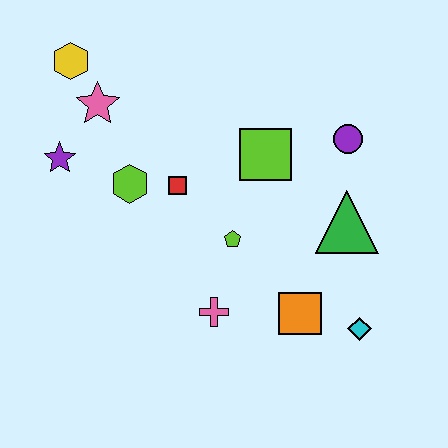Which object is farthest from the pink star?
The cyan diamond is farthest from the pink star.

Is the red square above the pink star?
No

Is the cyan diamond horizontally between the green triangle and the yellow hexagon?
No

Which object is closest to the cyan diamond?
The orange square is closest to the cyan diamond.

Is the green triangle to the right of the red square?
Yes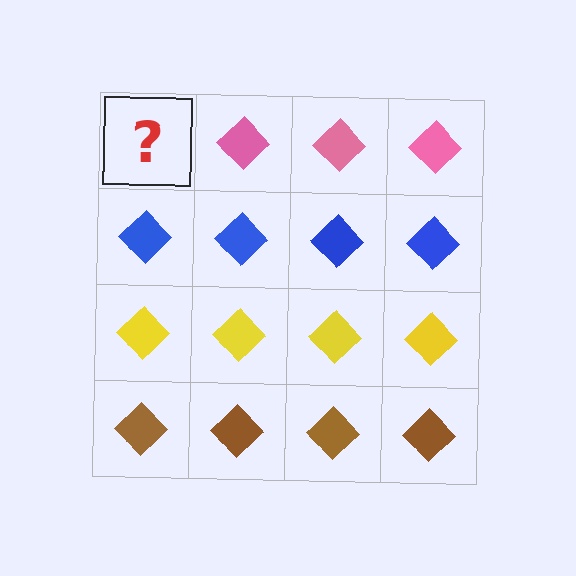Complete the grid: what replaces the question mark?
The question mark should be replaced with a pink diamond.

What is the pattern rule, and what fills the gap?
The rule is that each row has a consistent color. The gap should be filled with a pink diamond.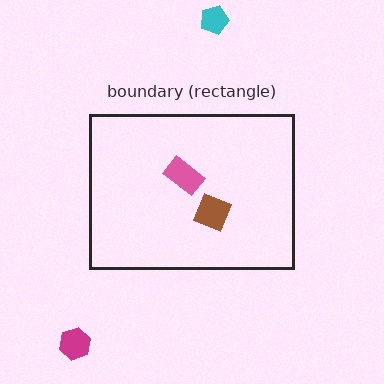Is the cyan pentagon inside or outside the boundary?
Outside.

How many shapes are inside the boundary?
2 inside, 2 outside.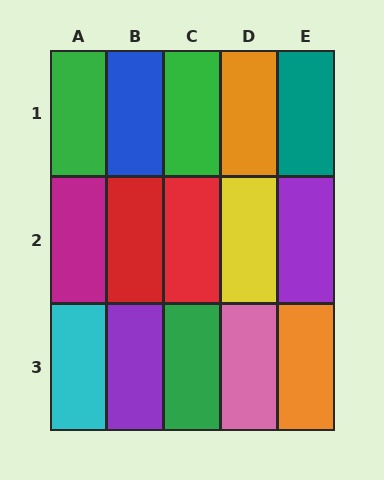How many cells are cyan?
1 cell is cyan.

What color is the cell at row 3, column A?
Cyan.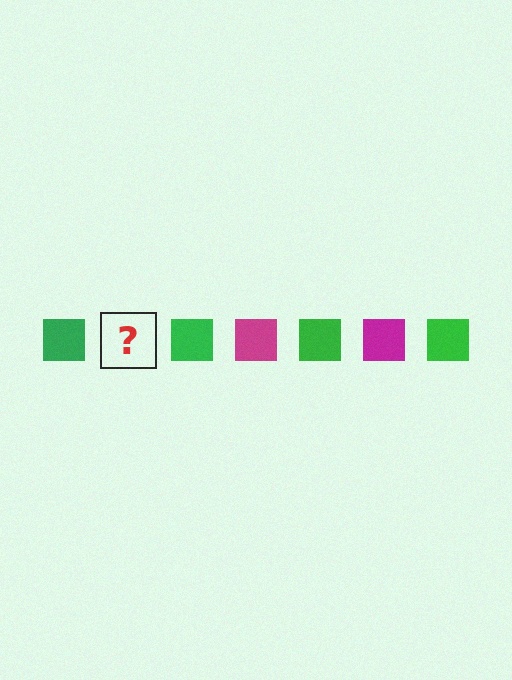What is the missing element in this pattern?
The missing element is a magenta square.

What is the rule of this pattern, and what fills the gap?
The rule is that the pattern cycles through green, magenta squares. The gap should be filled with a magenta square.